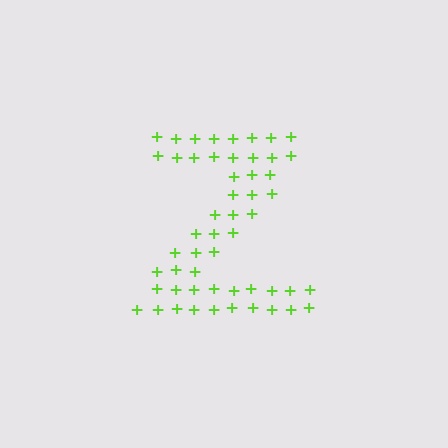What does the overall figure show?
The overall figure shows the letter Z.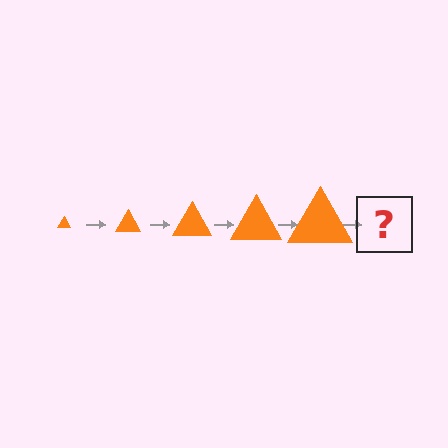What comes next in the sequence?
The next element should be an orange triangle, larger than the previous one.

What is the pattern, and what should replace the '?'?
The pattern is that the triangle gets progressively larger each step. The '?' should be an orange triangle, larger than the previous one.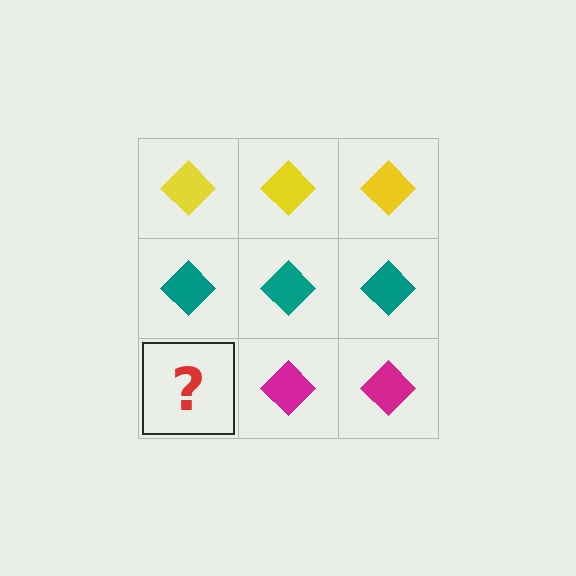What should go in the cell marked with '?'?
The missing cell should contain a magenta diamond.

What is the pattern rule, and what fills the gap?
The rule is that each row has a consistent color. The gap should be filled with a magenta diamond.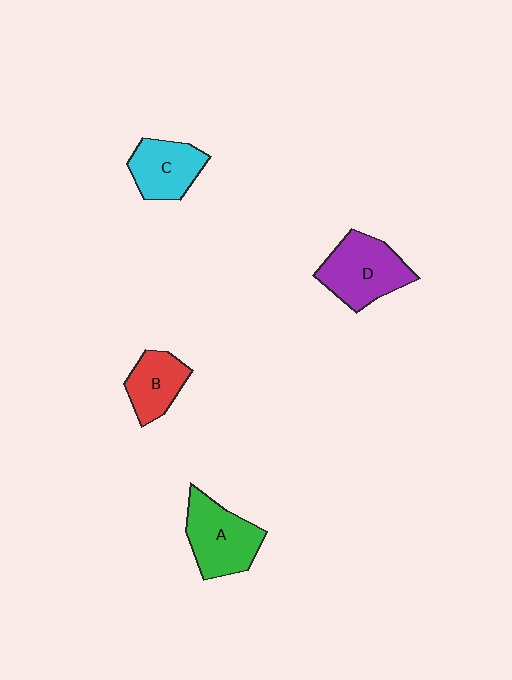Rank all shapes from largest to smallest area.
From largest to smallest: D (purple), A (green), C (cyan), B (red).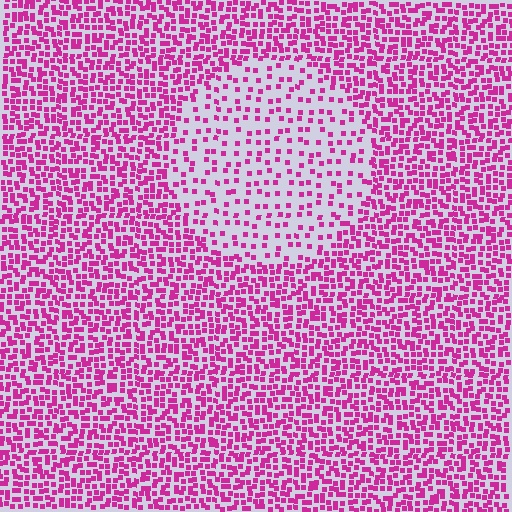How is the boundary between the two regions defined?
The boundary is defined by a change in element density (approximately 2.4x ratio). All elements are the same color, size, and shape.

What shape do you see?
I see a circle.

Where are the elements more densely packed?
The elements are more densely packed outside the circle boundary.